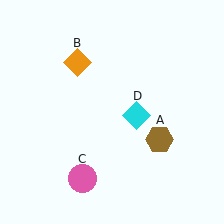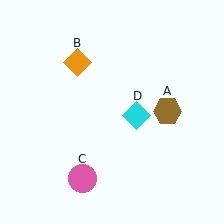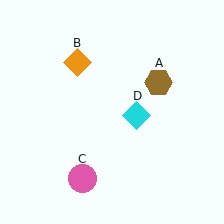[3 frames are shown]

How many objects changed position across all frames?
1 object changed position: brown hexagon (object A).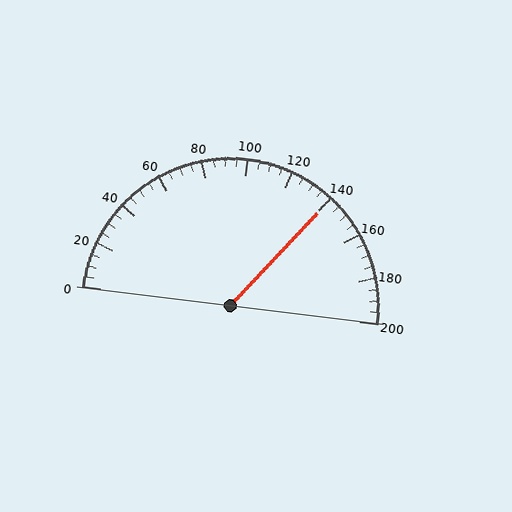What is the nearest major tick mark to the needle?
The nearest major tick mark is 140.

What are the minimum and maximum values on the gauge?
The gauge ranges from 0 to 200.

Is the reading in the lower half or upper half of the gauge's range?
The reading is in the upper half of the range (0 to 200).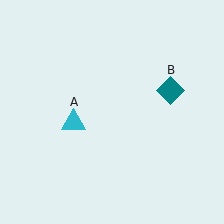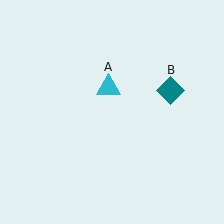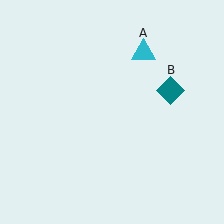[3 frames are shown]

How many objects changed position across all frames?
1 object changed position: cyan triangle (object A).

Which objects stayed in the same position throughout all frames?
Teal diamond (object B) remained stationary.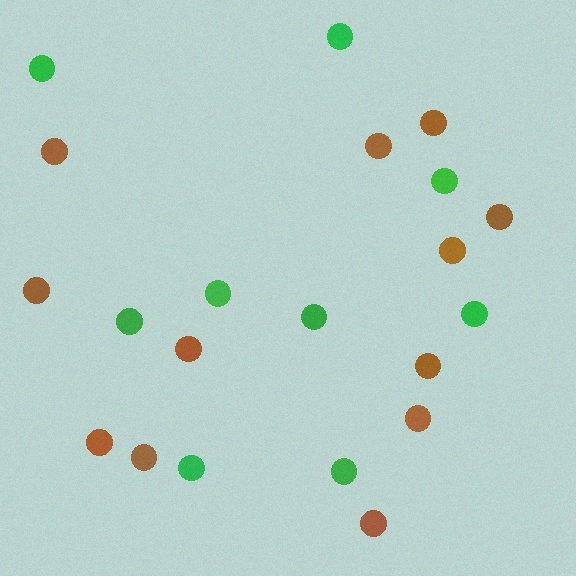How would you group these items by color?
There are 2 groups: one group of brown circles (12) and one group of green circles (9).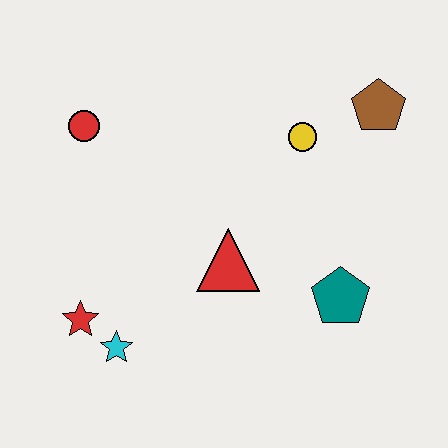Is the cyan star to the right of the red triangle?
No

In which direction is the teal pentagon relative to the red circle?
The teal pentagon is to the right of the red circle.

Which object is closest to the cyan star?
The red star is closest to the cyan star.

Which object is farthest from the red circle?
The teal pentagon is farthest from the red circle.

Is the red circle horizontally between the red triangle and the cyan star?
No